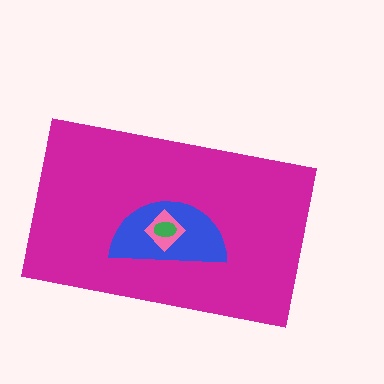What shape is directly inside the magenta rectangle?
The blue semicircle.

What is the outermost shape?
The magenta rectangle.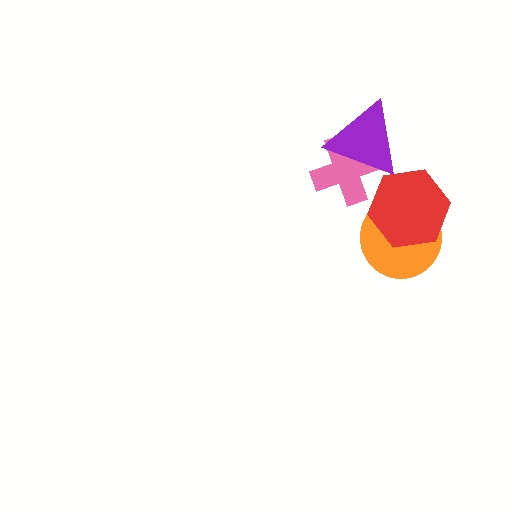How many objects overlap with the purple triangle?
1 object overlaps with the purple triangle.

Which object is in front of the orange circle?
The red hexagon is in front of the orange circle.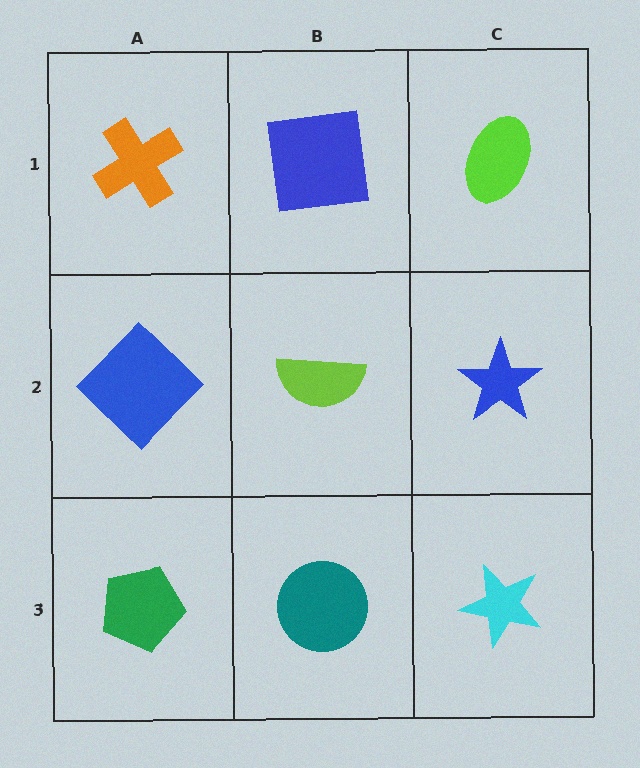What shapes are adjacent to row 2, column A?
An orange cross (row 1, column A), a green pentagon (row 3, column A), a lime semicircle (row 2, column B).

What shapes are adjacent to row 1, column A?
A blue diamond (row 2, column A), a blue square (row 1, column B).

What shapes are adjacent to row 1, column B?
A lime semicircle (row 2, column B), an orange cross (row 1, column A), a lime ellipse (row 1, column C).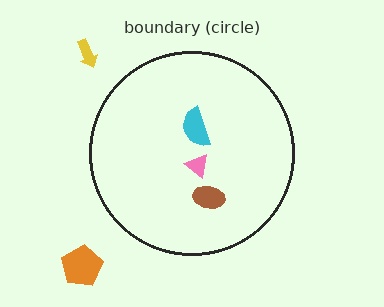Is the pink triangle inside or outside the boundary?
Inside.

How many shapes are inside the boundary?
3 inside, 2 outside.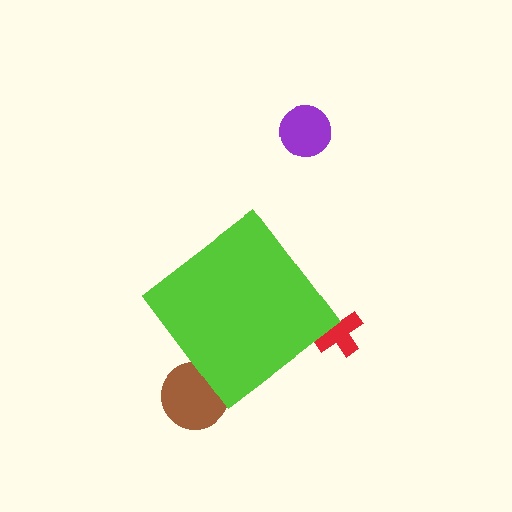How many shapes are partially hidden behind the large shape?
2 shapes are partially hidden.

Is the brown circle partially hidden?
Yes, the brown circle is partially hidden behind the lime diamond.